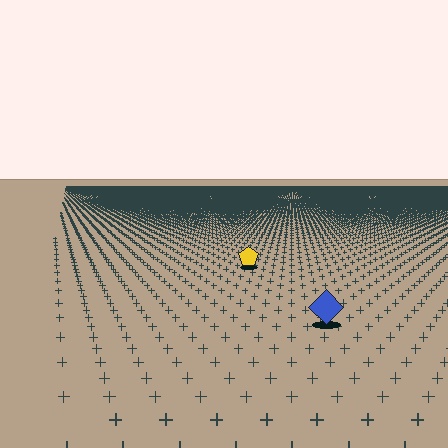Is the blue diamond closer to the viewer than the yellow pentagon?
Yes. The blue diamond is closer — you can tell from the texture gradient: the ground texture is coarser near it.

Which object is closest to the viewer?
The blue diamond is closest. The texture marks near it are larger and more spread out.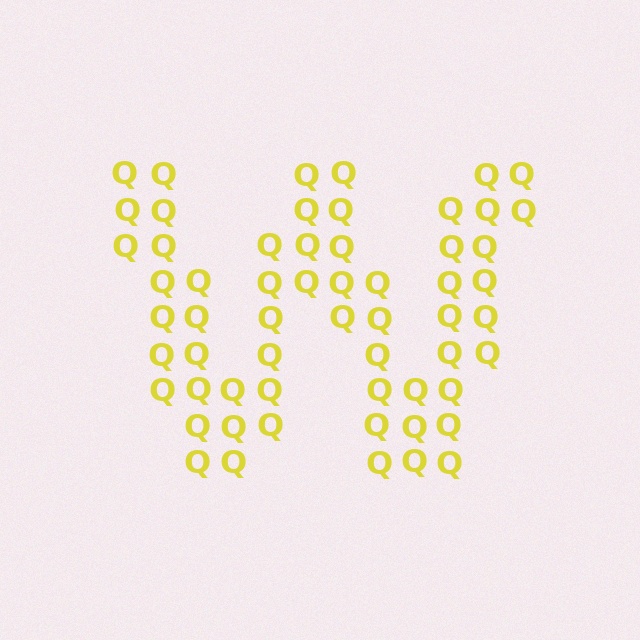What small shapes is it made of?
It is made of small letter Q's.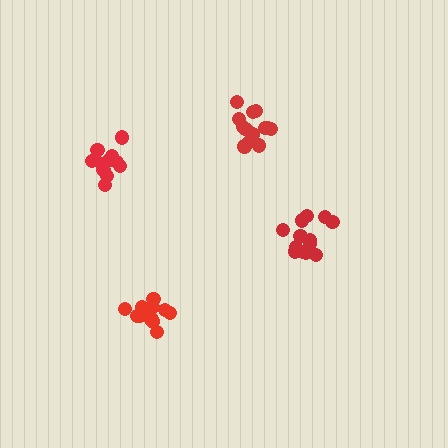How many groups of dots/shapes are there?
There are 4 groups.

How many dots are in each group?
Group 1: 12 dots, Group 2: 14 dots, Group 3: 12 dots, Group 4: 13 dots (51 total).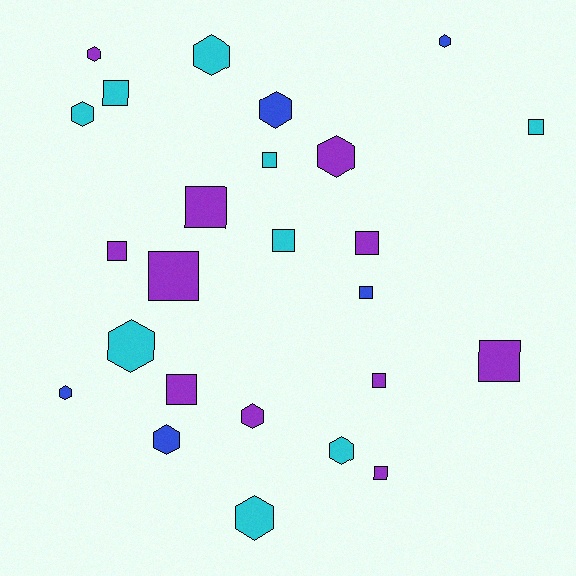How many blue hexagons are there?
There are 4 blue hexagons.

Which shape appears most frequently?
Square, with 13 objects.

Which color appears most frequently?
Purple, with 11 objects.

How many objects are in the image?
There are 25 objects.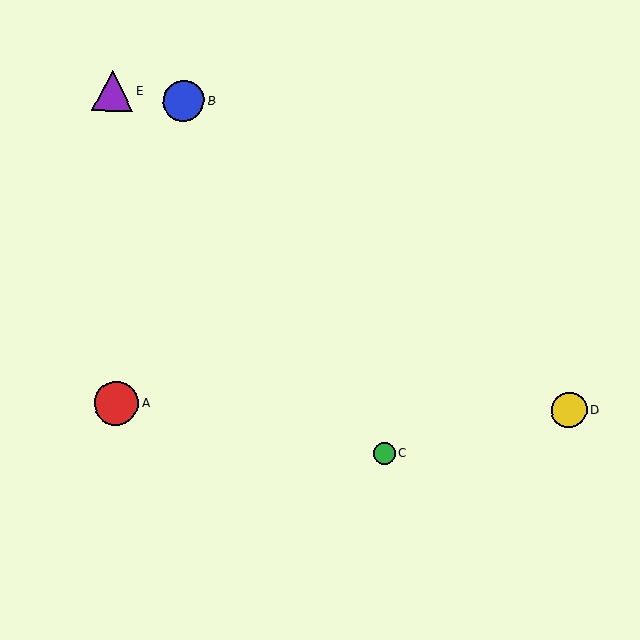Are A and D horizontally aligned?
Yes, both are at y≈403.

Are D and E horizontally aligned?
No, D is at y≈410 and E is at y≈91.